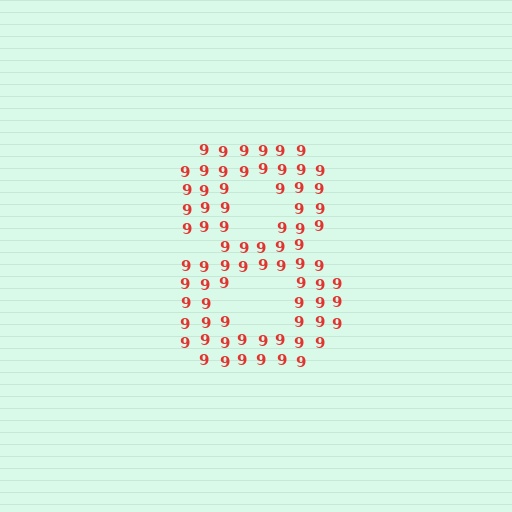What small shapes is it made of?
It is made of small digit 9's.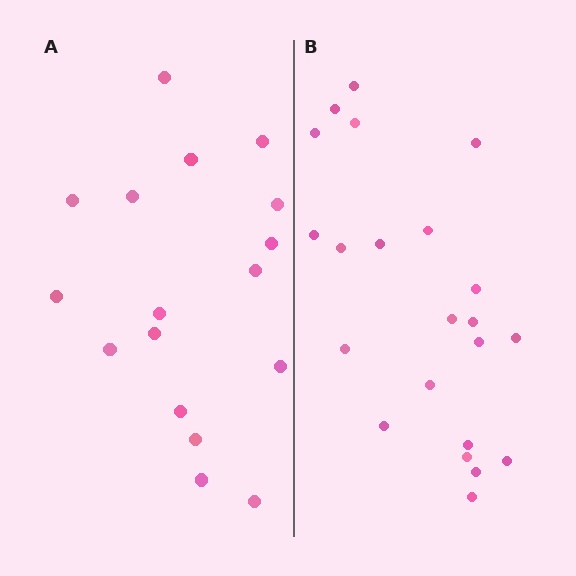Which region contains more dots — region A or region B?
Region B (the right region) has more dots.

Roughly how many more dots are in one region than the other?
Region B has about 5 more dots than region A.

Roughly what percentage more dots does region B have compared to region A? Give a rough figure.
About 30% more.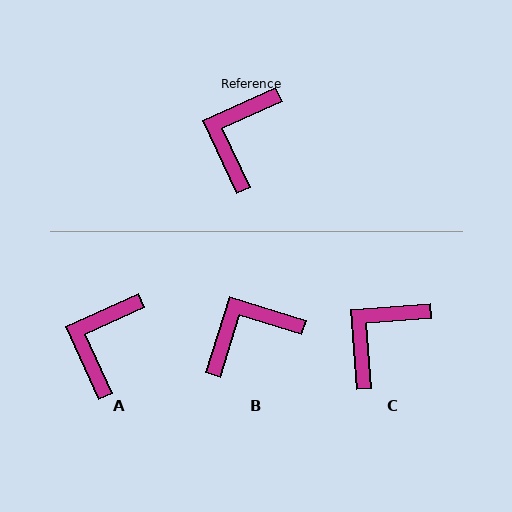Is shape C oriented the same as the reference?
No, it is off by about 20 degrees.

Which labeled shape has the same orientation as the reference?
A.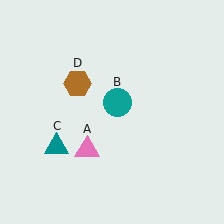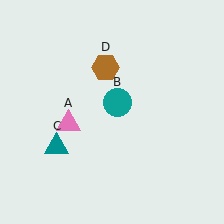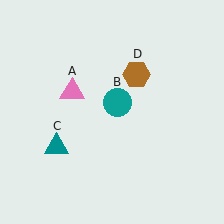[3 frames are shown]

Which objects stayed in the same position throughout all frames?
Teal circle (object B) and teal triangle (object C) remained stationary.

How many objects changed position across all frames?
2 objects changed position: pink triangle (object A), brown hexagon (object D).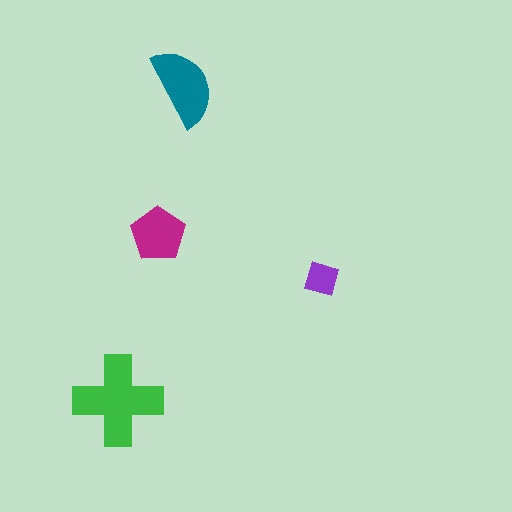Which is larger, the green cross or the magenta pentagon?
The green cross.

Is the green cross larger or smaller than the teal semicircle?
Larger.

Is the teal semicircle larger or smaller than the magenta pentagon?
Larger.